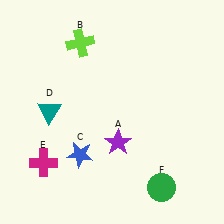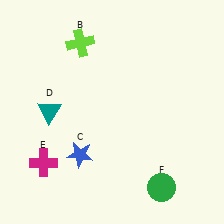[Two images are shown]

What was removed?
The purple star (A) was removed in Image 2.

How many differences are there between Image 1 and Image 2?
There is 1 difference between the two images.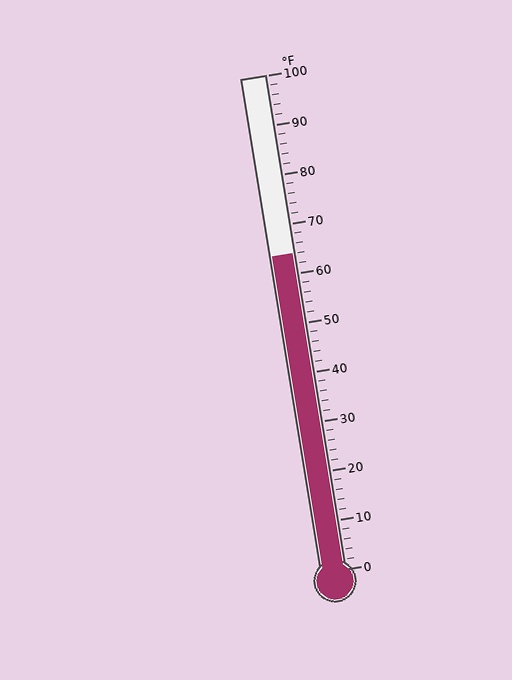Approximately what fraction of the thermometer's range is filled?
The thermometer is filled to approximately 65% of its range.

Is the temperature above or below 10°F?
The temperature is above 10°F.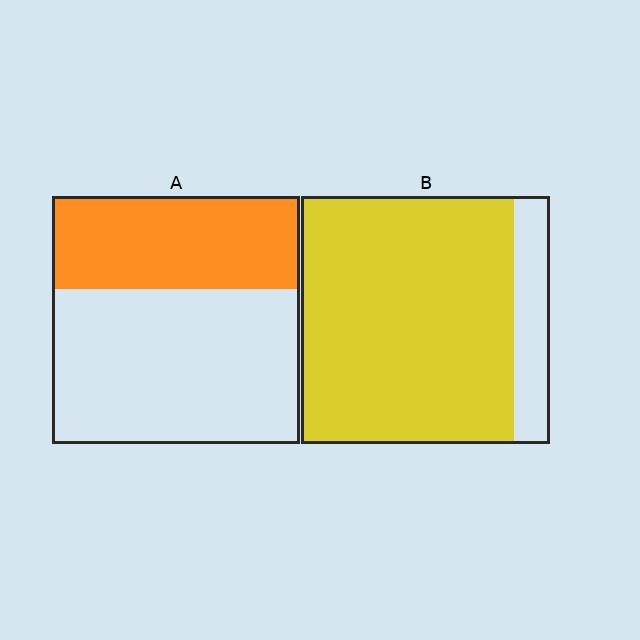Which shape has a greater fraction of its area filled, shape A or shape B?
Shape B.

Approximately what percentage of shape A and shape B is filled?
A is approximately 40% and B is approximately 85%.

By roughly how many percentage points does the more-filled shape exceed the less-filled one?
By roughly 50 percentage points (B over A).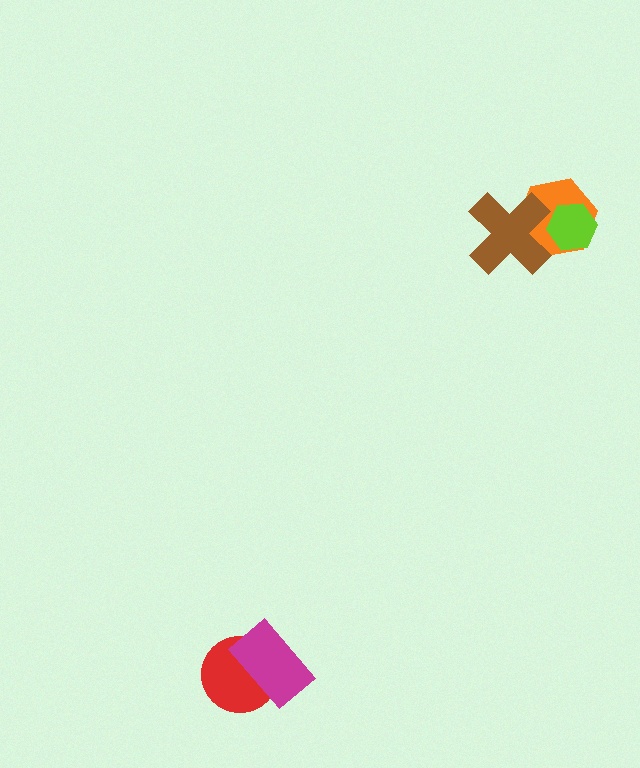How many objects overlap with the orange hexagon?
2 objects overlap with the orange hexagon.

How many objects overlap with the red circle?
1 object overlaps with the red circle.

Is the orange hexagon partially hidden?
Yes, it is partially covered by another shape.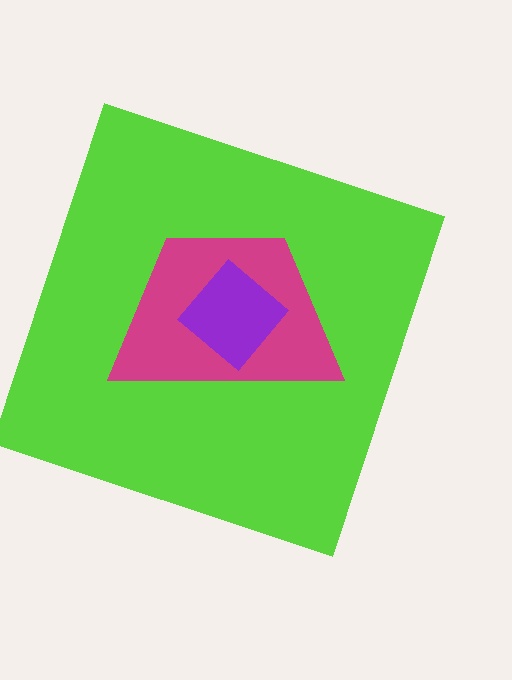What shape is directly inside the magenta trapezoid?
The purple diamond.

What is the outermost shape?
The lime square.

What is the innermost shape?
The purple diamond.